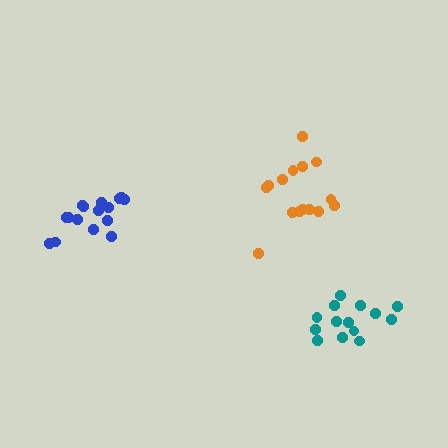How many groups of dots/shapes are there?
There are 3 groups.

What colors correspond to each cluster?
The clusters are colored: blue, orange, teal.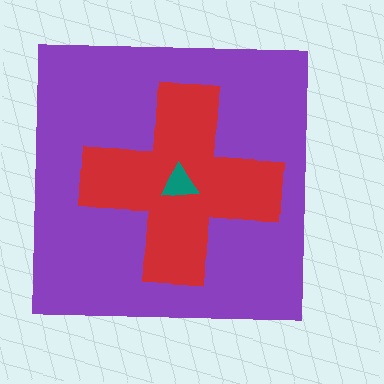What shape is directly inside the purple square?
The red cross.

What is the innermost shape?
The teal triangle.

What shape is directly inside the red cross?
The teal triangle.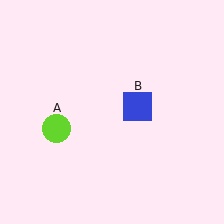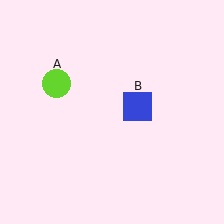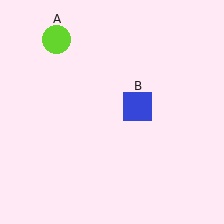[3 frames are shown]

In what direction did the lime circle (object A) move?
The lime circle (object A) moved up.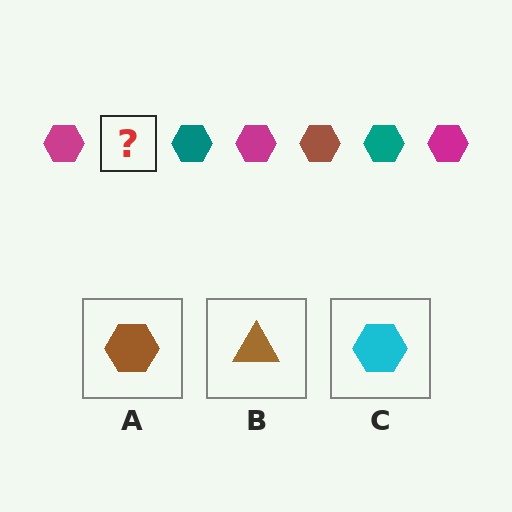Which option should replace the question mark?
Option A.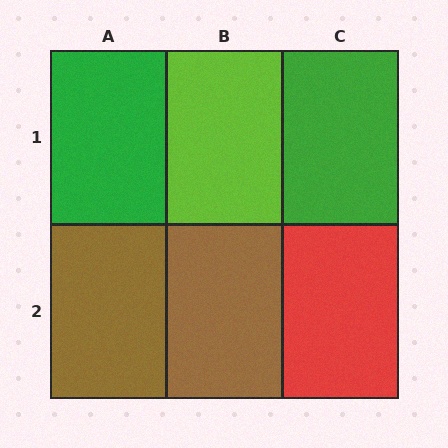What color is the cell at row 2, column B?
Brown.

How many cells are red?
1 cell is red.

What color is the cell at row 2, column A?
Brown.